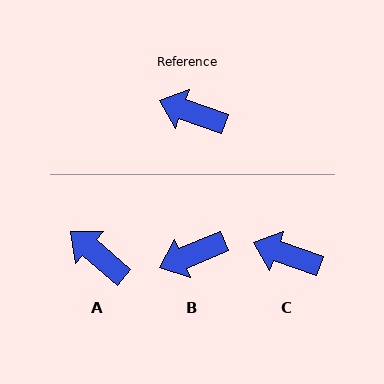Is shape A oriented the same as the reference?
No, it is off by about 21 degrees.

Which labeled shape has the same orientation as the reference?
C.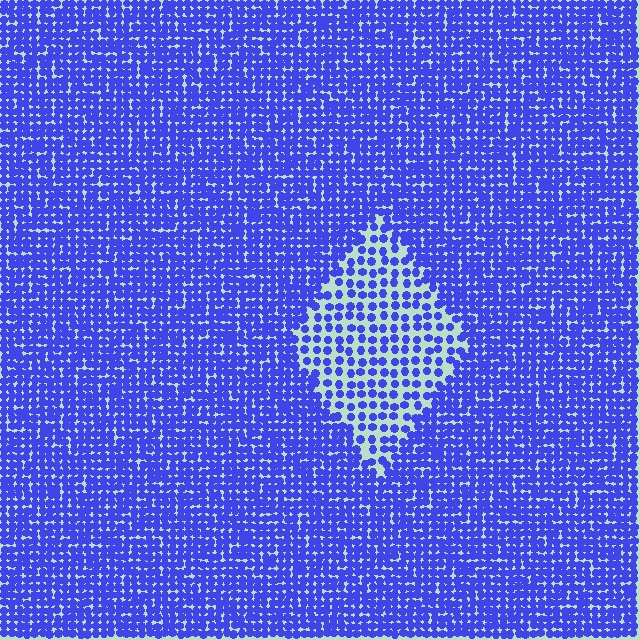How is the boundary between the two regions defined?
The boundary is defined by a change in element density (approximately 2.1x ratio). All elements are the same color, size, and shape.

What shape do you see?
I see a diamond.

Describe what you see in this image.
The image contains small blue elements arranged at two different densities. A diamond-shaped region is visible where the elements are less densely packed than the surrounding area.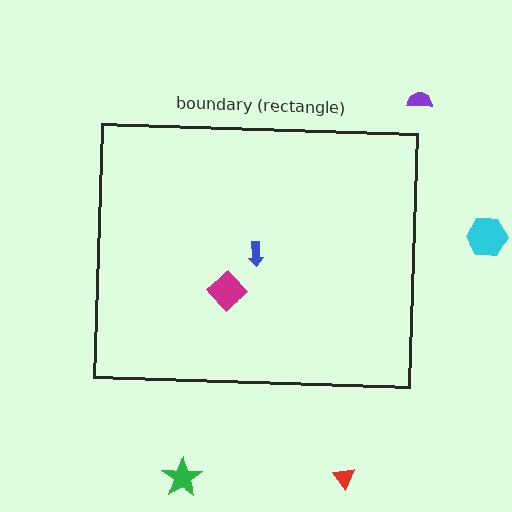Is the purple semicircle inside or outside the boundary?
Outside.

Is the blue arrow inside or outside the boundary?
Inside.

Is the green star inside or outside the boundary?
Outside.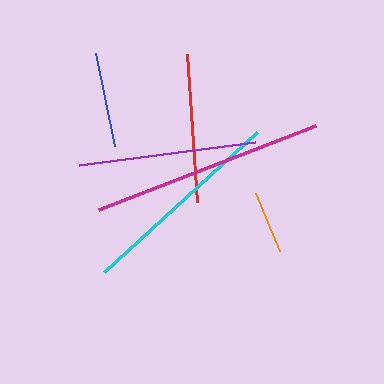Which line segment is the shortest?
The orange line is the shortest at approximately 63 pixels.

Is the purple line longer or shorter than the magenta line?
The magenta line is longer than the purple line.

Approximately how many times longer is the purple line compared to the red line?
The purple line is approximately 1.2 times the length of the red line.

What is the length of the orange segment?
The orange segment is approximately 63 pixels long.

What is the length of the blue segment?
The blue segment is approximately 95 pixels long.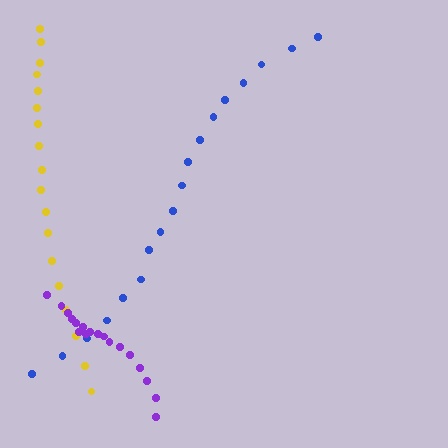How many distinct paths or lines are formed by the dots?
There are 3 distinct paths.